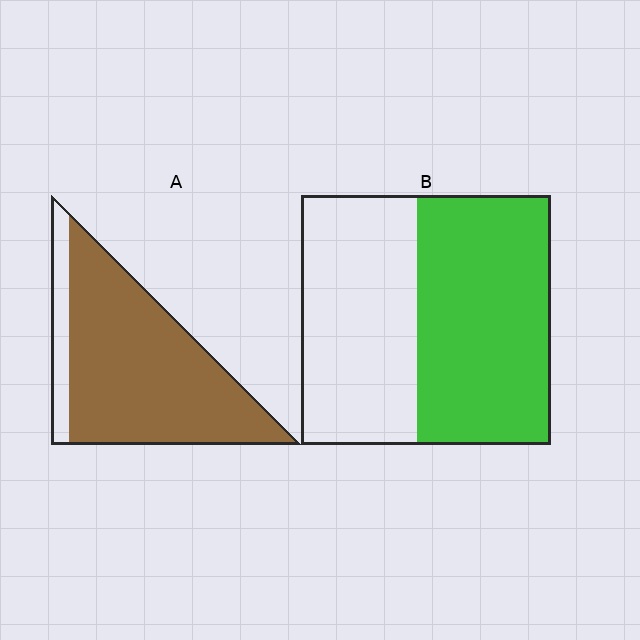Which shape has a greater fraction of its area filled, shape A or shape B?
Shape A.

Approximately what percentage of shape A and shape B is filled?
A is approximately 85% and B is approximately 55%.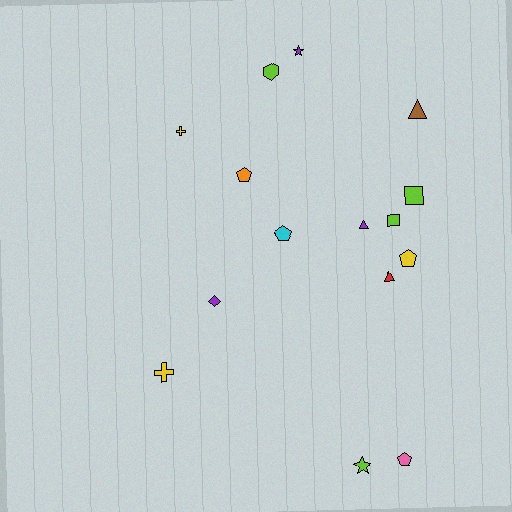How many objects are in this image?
There are 15 objects.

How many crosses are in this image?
There are 2 crosses.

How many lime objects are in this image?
There are 4 lime objects.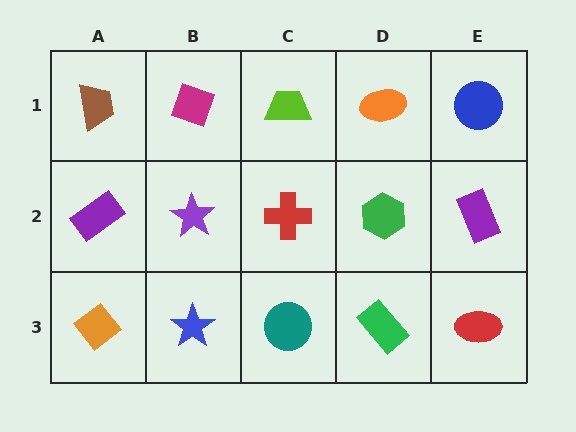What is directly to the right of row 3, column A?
A blue star.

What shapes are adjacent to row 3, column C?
A red cross (row 2, column C), a blue star (row 3, column B), a green rectangle (row 3, column D).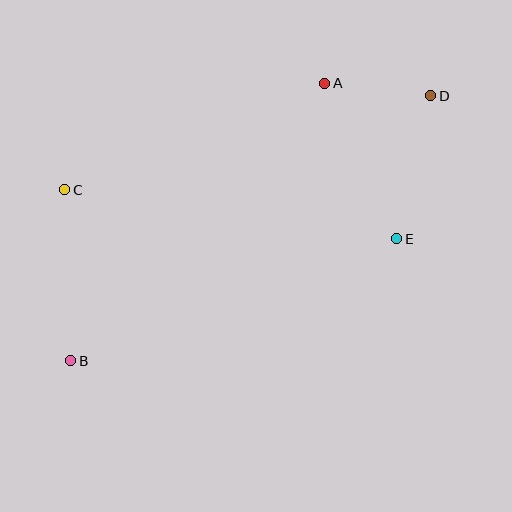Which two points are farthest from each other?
Points B and D are farthest from each other.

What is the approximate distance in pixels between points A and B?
The distance between A and B is approximately 376 pixels.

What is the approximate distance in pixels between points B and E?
The distance between B and E is approximately 348 pixels.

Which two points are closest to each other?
Points A and D are closest to each other.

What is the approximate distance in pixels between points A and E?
The distance between A and E is approximately 172 pixels.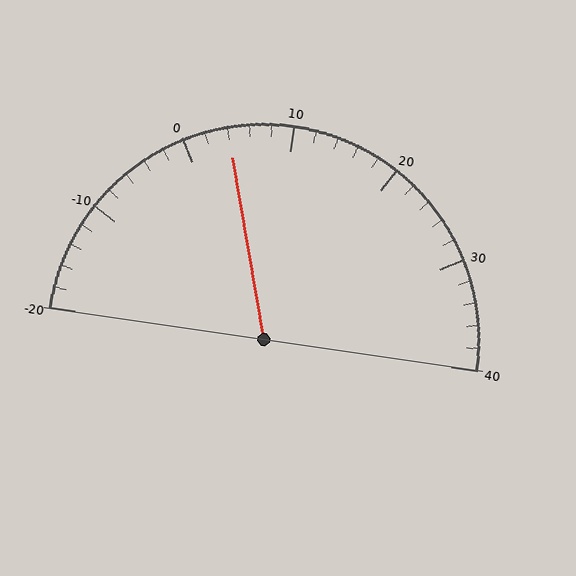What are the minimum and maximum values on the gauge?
The gauge ranges from -20 to 40.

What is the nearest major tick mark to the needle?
The nearest major tick mark is 0.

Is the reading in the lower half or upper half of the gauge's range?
The reading is in the lower half of the range (-20 to 40).